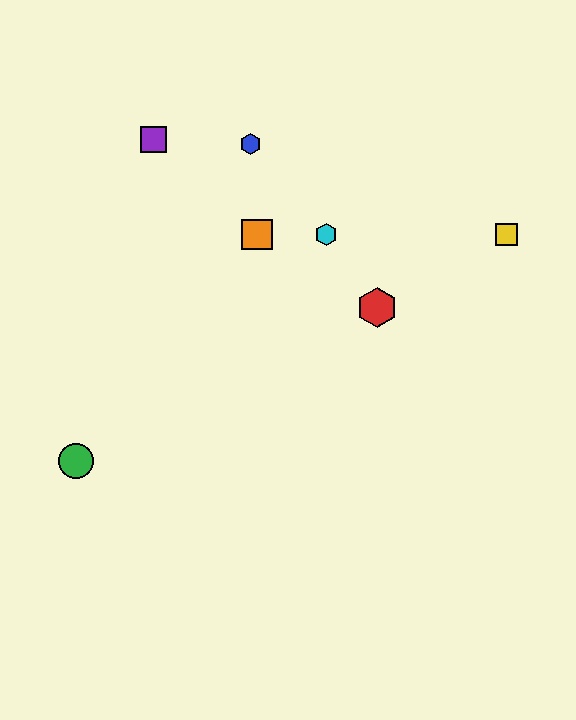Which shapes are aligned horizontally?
The yellow square, the orange square, the cyan hexagon are aligned horizontally.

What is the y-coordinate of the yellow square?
The yellow square is at y≈235.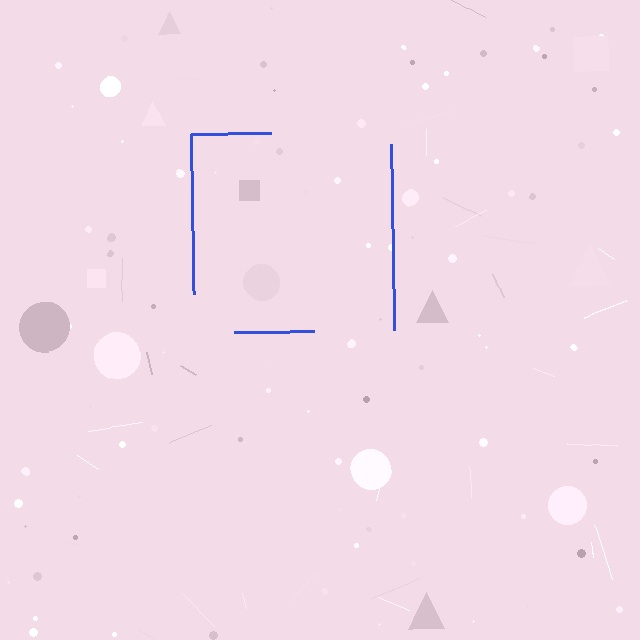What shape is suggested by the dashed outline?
The dashed outline suggests a square.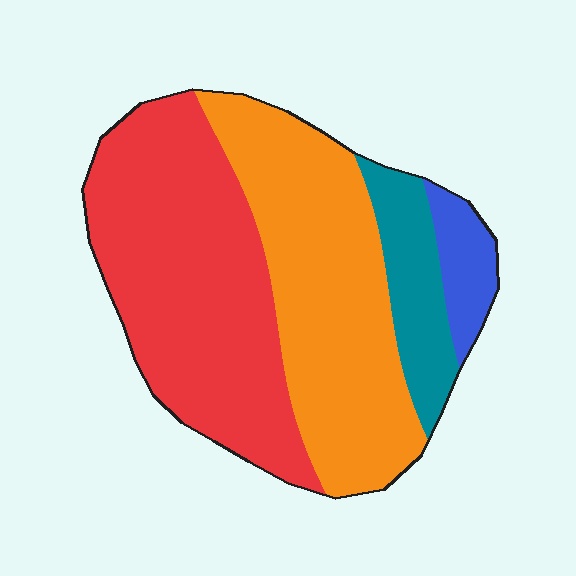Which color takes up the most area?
Red, at roughly 45%.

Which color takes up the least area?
Blue, at roughly 5%.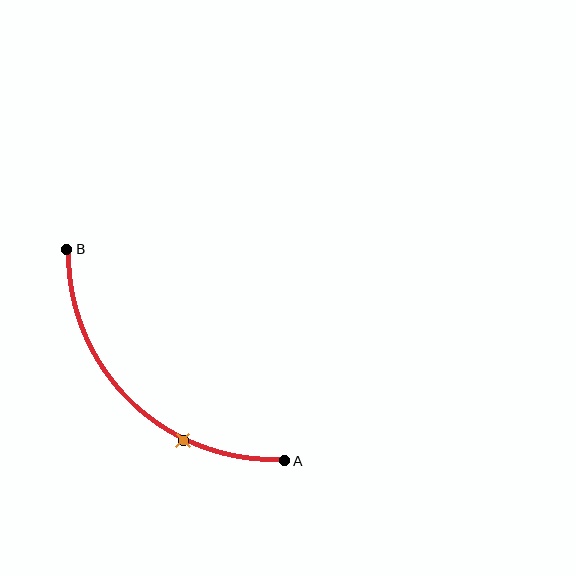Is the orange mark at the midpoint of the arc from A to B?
No. The orange mark lies on the arc but is closer to endpoint A. The arc midpoint would be at the point on the curve equidistant along the arc from both A and B.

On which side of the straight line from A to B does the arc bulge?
The arc bulges below and to the left of the straight line connecting A and B.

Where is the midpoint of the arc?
The arc midpoint is the point on the curve farthest from the straight line joining A and B. It sits below and to the left of that line.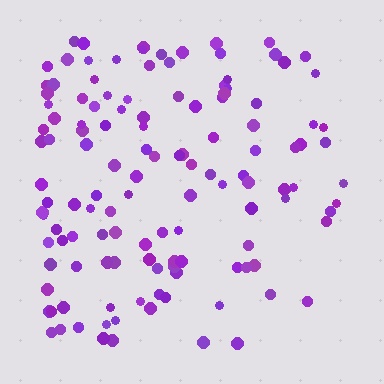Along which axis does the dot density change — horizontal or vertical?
Horizontal.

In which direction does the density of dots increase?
From right to left, with the left side densest.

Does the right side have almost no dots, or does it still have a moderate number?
Still a moderate number, just noticeably fewer than the left.